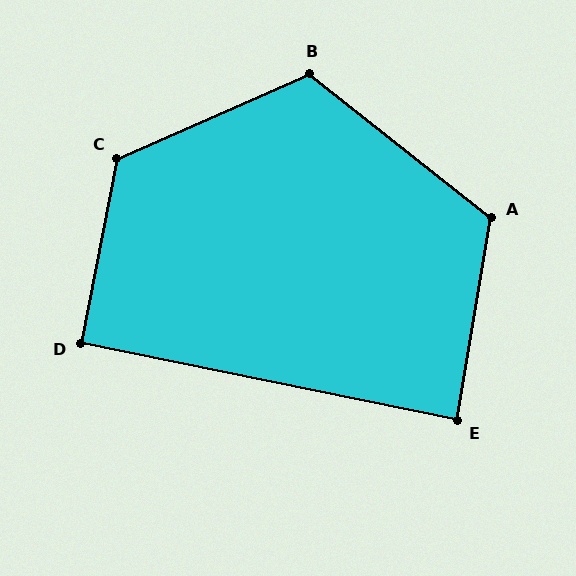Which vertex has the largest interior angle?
C, at approximately 125 degrees.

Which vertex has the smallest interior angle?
E, at approximately 88 degrees.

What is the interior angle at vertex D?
Approximately 91 degrees (approximately right).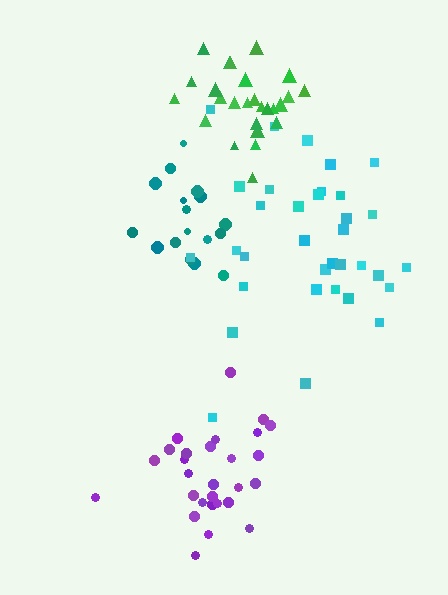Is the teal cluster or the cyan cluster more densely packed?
Teal.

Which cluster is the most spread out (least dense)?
Cyan.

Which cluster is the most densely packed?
Teal.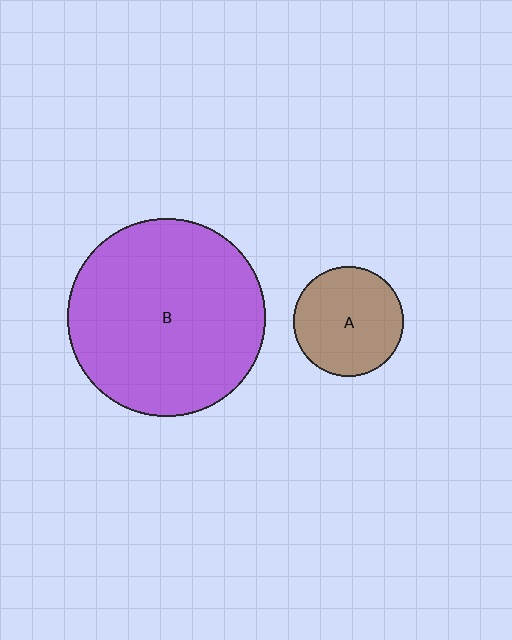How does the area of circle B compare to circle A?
Approximately 3.2 times.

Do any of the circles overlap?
No, none of the circles overlap.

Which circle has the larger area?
Circle B (purple).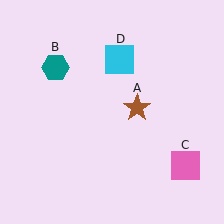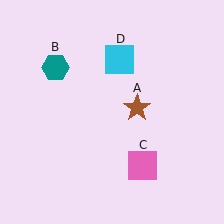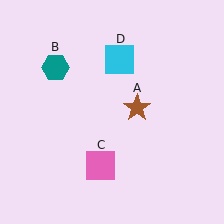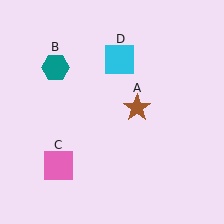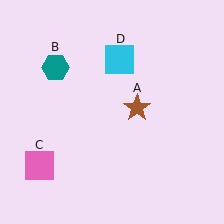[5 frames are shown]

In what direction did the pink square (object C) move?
The pink square (object C) moved left.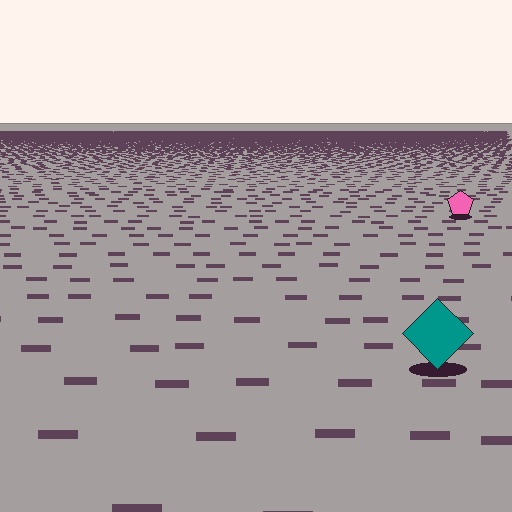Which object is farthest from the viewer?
The pink pentagon is farthest from the viewer. It appears smaller and the ground texture around it is denser.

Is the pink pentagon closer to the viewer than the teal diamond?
No. The teal diamond is closer — you can tell from the texture gradient: the ground texture is coarser near it.